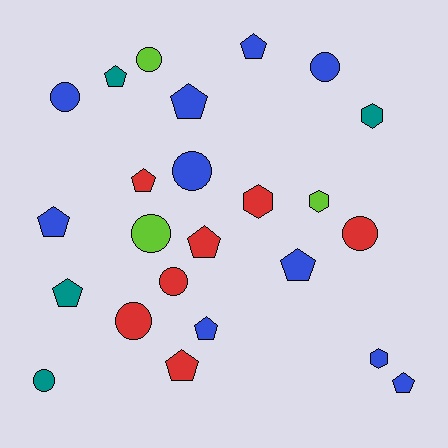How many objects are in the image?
There are 24 objects.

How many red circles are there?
There are 3 red circles.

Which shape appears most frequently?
Pentagon, with 11 objects.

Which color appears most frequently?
Blue, with 10 objects.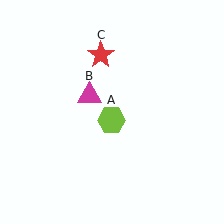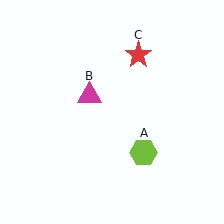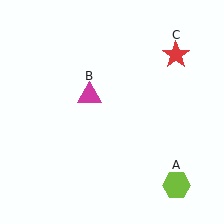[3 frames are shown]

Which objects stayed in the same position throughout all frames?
Magenta triangle (object B) remained stationary.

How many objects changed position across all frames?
2 objects changed position: lime hexagon (object A), red star (object C).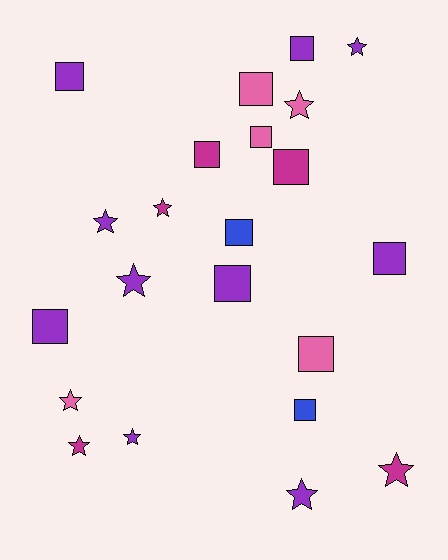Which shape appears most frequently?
Square, with 12 objects.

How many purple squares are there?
There are 5 purple squares.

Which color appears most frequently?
Purple, with 10 objects.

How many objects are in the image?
There are 22 objects.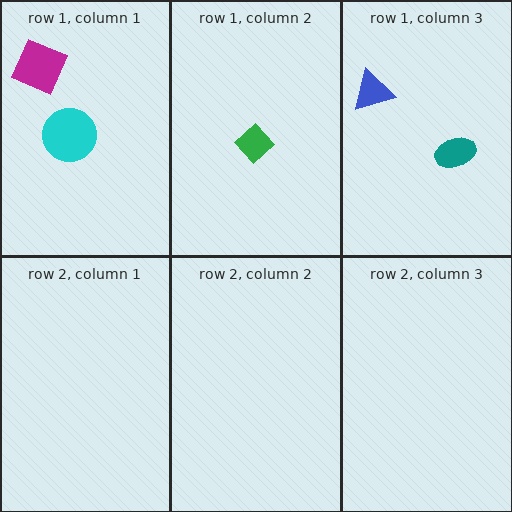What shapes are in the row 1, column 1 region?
The cyan circle, the magenta square.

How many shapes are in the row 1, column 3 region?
2.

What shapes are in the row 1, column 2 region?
The green diamond.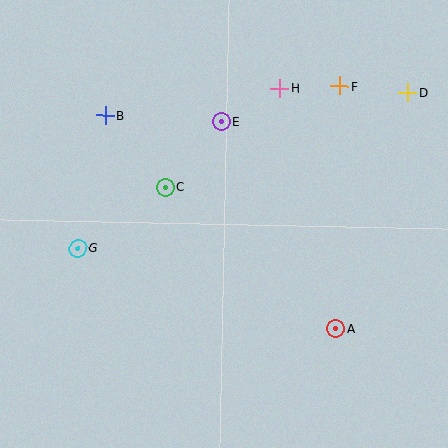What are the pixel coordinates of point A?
Point A is at (336, 329).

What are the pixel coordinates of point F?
Point F is at (340, 86).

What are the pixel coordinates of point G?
Point G is at (78, 248).